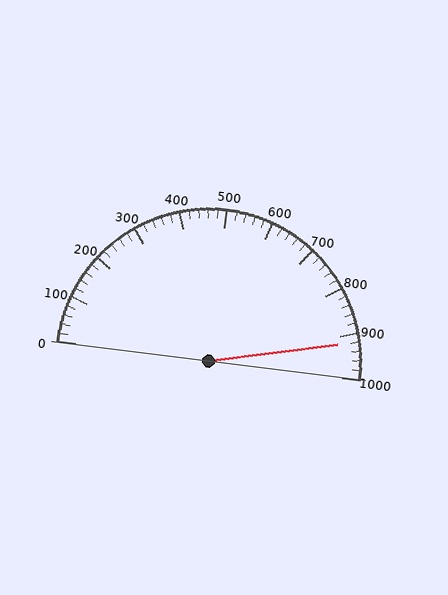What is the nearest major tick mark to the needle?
The nearest major tick mark is 900.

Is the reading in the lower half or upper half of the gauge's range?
The reading is in the upper half of the range (0 to 1000).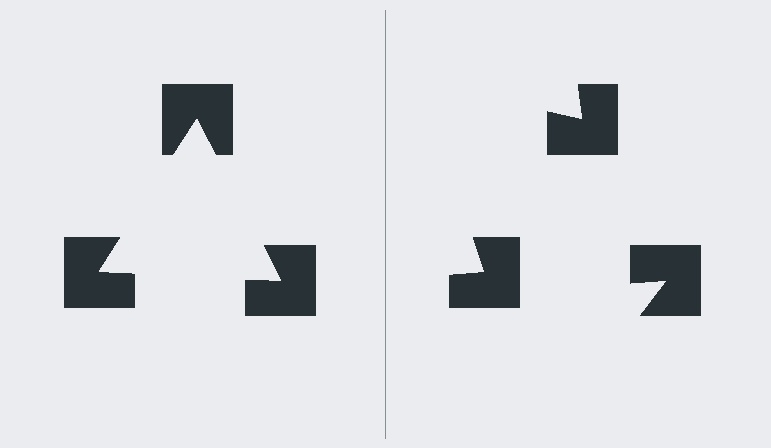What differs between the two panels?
The notched squares are positioned identically on both sides; only the wedge orientations differ. On the left they align to a triangle; on the right they are misaligned.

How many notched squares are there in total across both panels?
6 — 3 on each side.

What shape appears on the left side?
An illusory triangle.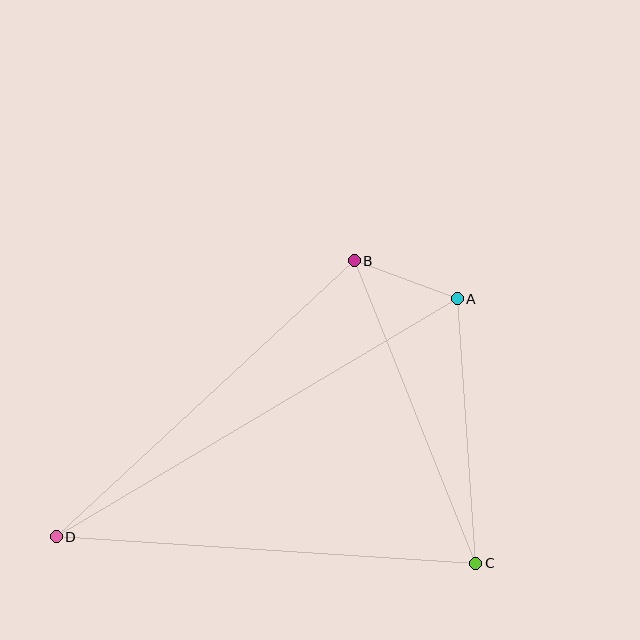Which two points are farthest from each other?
Points A and D are farthest from each other.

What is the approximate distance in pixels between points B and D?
The distance between B and D is approximately 406 pixels.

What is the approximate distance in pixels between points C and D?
The distance between C and D is approximately 420 pixels.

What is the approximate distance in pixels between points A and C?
The distance between A and C is approximately 265 pixels.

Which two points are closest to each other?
Points A and B are closest to each other.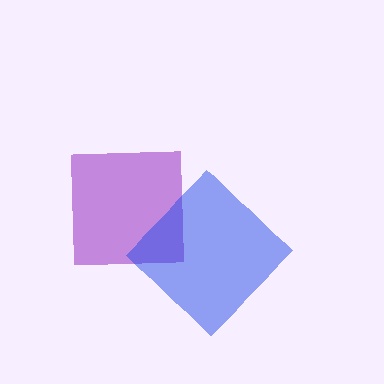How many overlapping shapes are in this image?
There are 2 overlapping shapes in the image.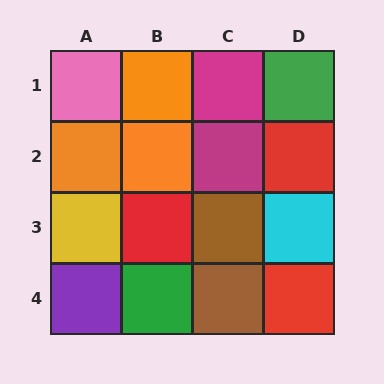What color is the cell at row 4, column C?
Brown.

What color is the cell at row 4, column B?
Green.